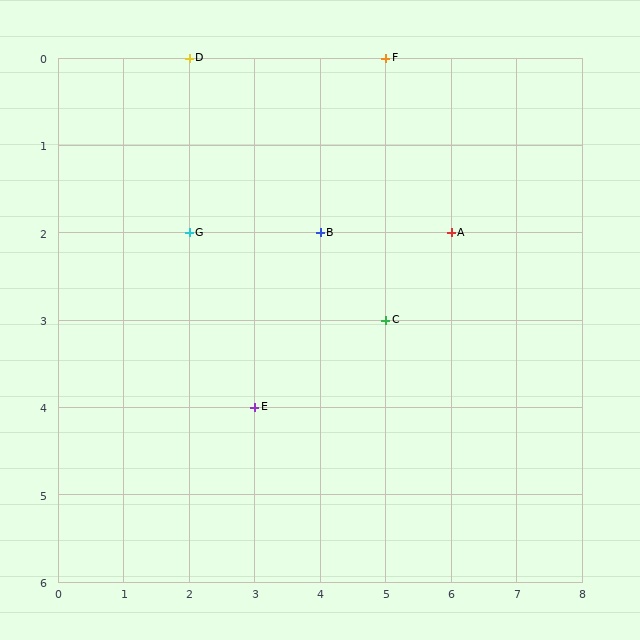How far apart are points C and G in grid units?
Points C and G are 3 columns and 1 row apart (about 3.2 grid units diagonally).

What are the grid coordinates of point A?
Point A is at grid coordinates (6, 2).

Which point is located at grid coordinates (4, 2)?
Point B is at (4, 2).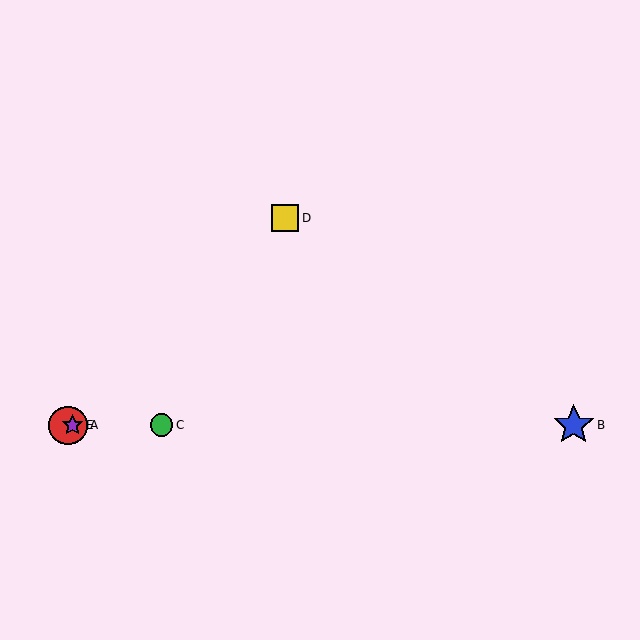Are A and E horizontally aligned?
Yes, both are at y≈425.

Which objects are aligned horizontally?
Objects A, B, C, E are aligned horizontally.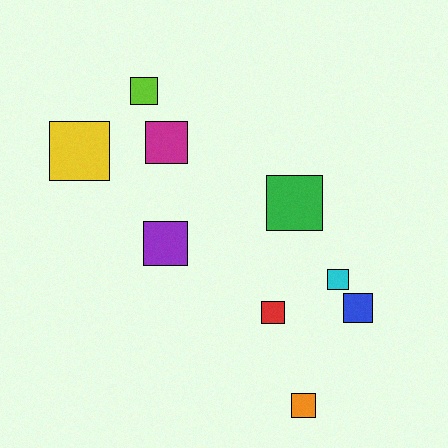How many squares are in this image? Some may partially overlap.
There are 9 squares.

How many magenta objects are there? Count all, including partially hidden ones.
There is 1 magenta object.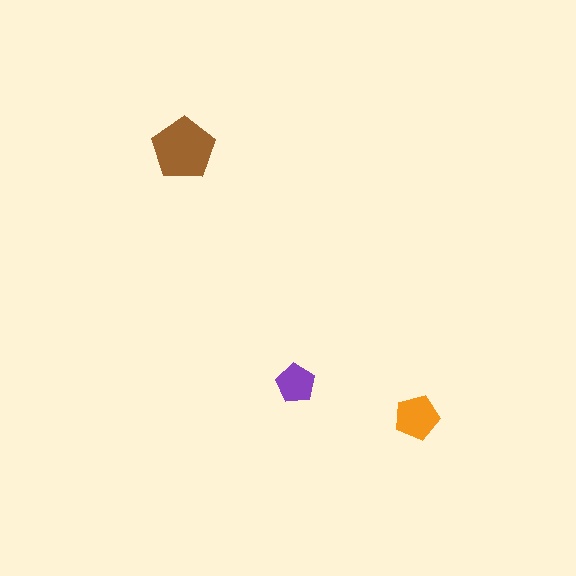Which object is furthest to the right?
The orange pentagon is rightmost.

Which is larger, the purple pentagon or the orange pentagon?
The orange one.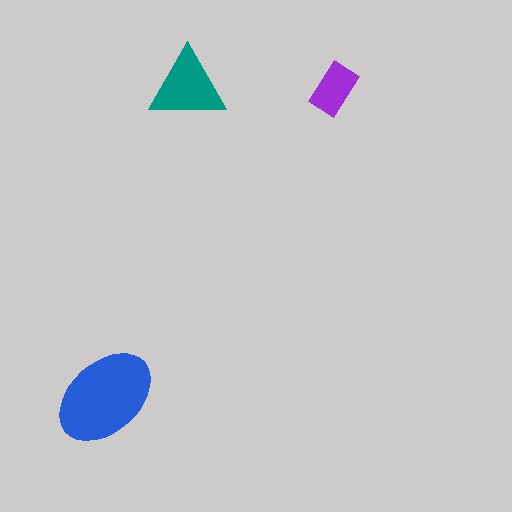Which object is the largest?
The blue ellipse.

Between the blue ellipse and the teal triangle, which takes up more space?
The blue ellipse.